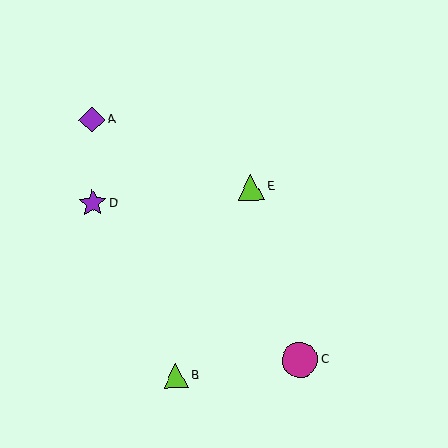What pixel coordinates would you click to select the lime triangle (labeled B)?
Click at (176, 376) to select the lime triangle B.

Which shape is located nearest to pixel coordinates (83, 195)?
The purple star (labeled D) at (93, 203) is nearest to that location.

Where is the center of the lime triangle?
The center of the lime triangle is at (176, 376).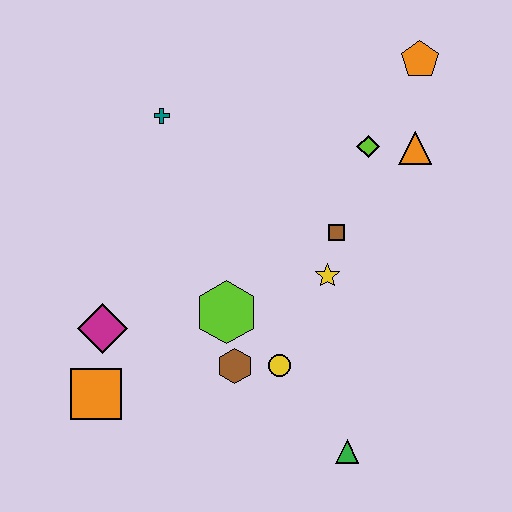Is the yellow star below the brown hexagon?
No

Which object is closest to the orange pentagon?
The orange triangle is closest to the orange pentagon.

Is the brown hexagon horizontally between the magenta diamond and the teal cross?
No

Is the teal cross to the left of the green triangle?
Yes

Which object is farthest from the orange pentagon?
The orange square is farthest from the orange pentagon.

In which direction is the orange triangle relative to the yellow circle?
The orange triangle is above the yellow circle.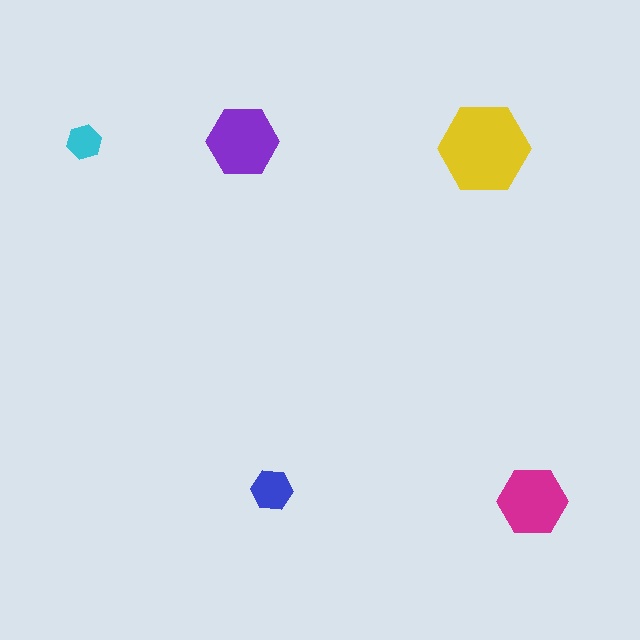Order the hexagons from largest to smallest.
the yellow one, the purple one, the magenta one, the blue one, the cyan one.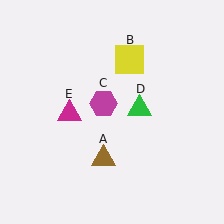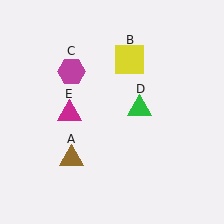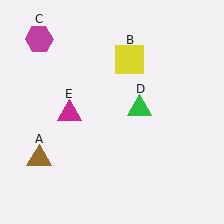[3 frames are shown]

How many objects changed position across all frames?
2 objects changed position: brown triangle (object A), magenta hexagon (object C).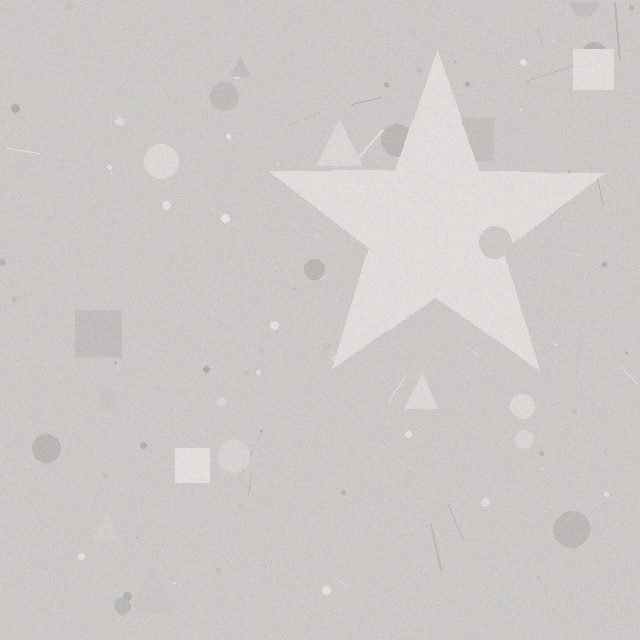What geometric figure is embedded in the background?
A star is embedded in the background.